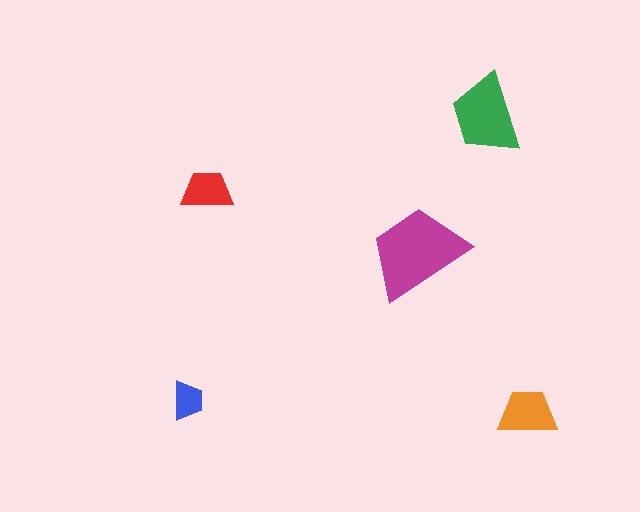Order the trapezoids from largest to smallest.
the magenta one, the green one, the orange one, the red one, the blue one.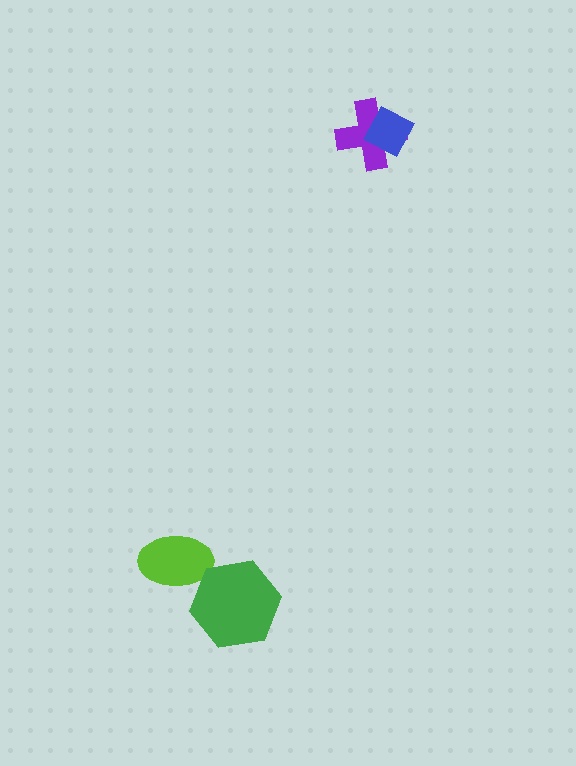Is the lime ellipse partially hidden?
Yes, it is partially covered by another shape.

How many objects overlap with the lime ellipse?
1 object overlaps with the lime ellipse.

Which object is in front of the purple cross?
The blue diamond is in front of the purple cross.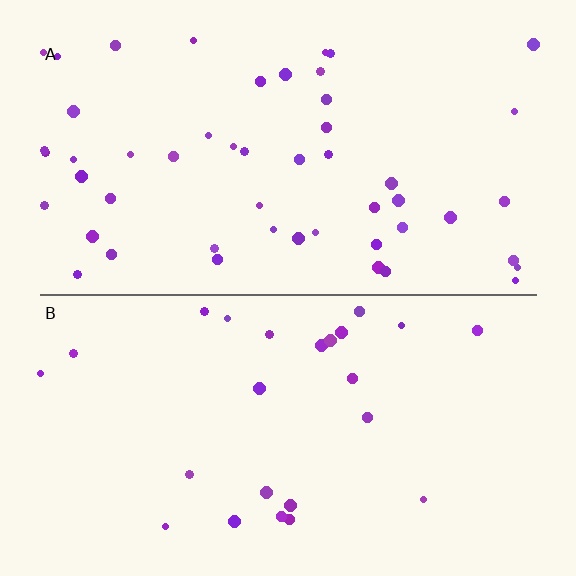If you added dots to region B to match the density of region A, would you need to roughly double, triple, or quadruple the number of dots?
Approximately double.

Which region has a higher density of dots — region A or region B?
A (the top).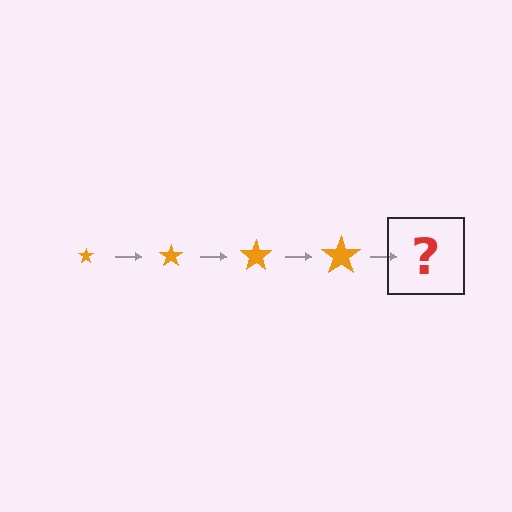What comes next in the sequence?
The next element should be an orange star, larger than the previous one.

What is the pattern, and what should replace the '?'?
The pattern is that the star gets progressively larger each step. The '?' should be an orange star, larger than the previous one.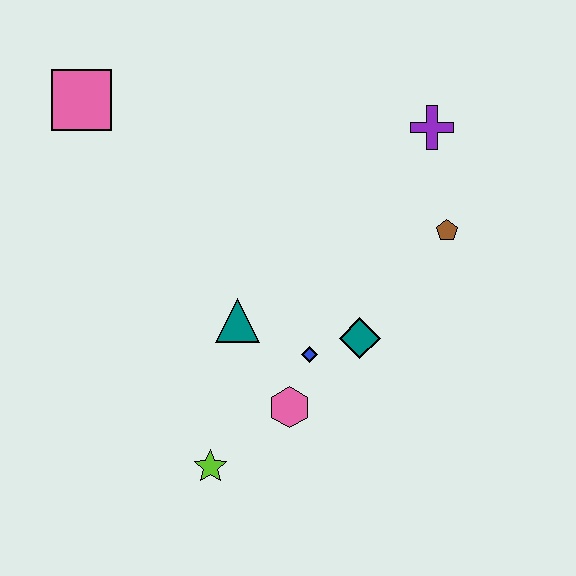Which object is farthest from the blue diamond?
The pink square is farthest from the blue diamond.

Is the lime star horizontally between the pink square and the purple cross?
Yes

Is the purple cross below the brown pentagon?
No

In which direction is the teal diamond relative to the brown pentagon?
The teal diamond is below the brown pentagon.